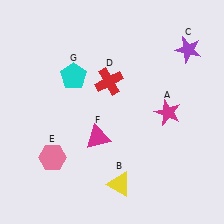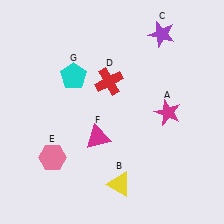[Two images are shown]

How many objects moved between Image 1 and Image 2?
1 object moved between the two images.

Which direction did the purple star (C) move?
The purple star (C) moved left.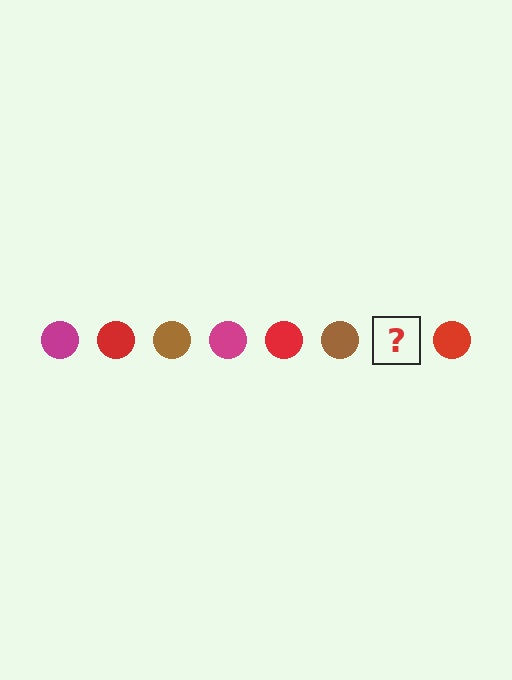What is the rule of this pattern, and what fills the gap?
The rule is that the pattern cycles through magenta, red, brown circles. The gap should be filled with a magenta circle.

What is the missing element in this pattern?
The missing element is a magenta circle.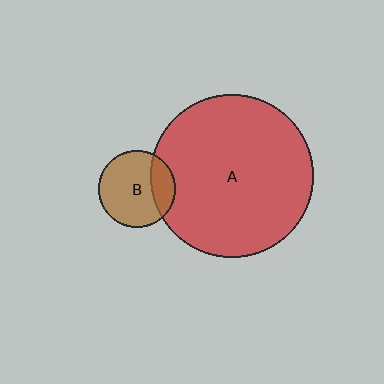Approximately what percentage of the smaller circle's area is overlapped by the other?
Approximately 25%.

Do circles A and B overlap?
Yes.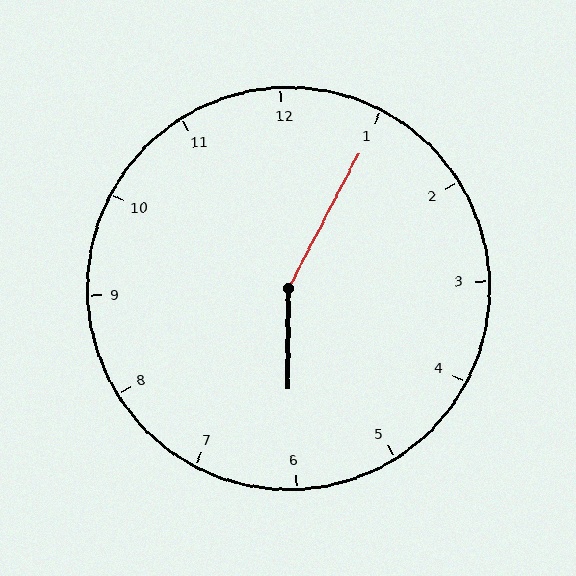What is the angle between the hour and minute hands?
Approximately 152 degrees.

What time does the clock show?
6:05.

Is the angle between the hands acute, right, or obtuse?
It is obtuse.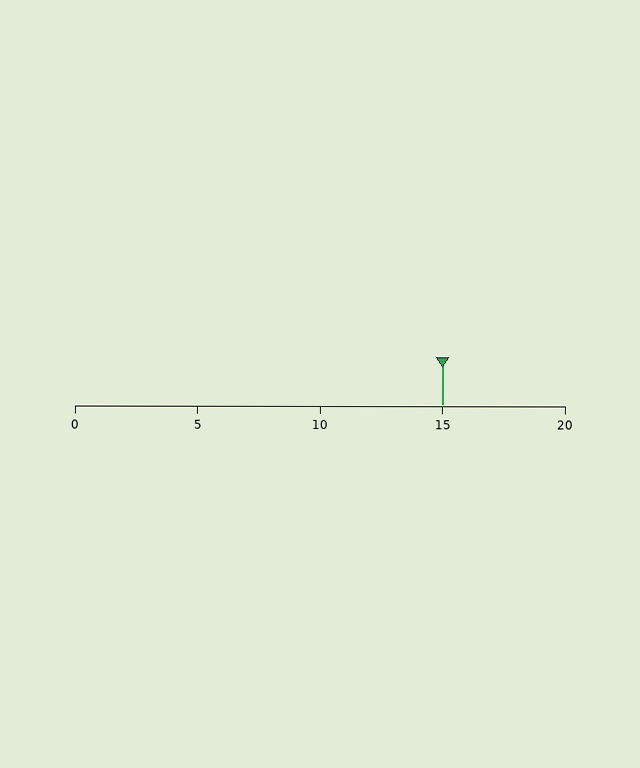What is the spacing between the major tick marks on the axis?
The major ticks are spaced 5 apart.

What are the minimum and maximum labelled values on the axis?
The axis runs from 0 to 20.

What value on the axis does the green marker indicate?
The marker indicates approximately 15.